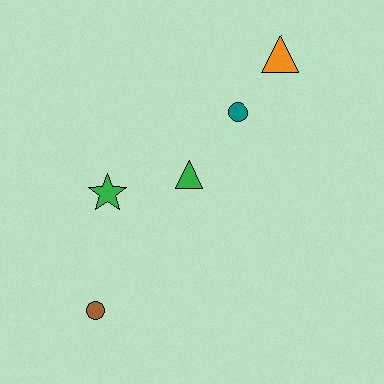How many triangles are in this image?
There are 2 triangles.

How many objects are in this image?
There are 5 objects.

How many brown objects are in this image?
There is 1 brown object.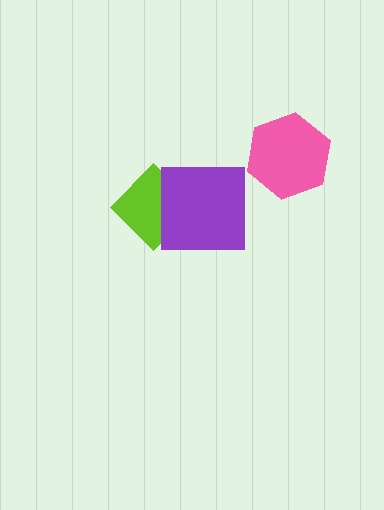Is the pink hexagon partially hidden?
No, no other shape covers it.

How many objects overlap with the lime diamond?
1 object overlaps with the lime diamond.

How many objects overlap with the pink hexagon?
0 objects overlap with the pink hexagon.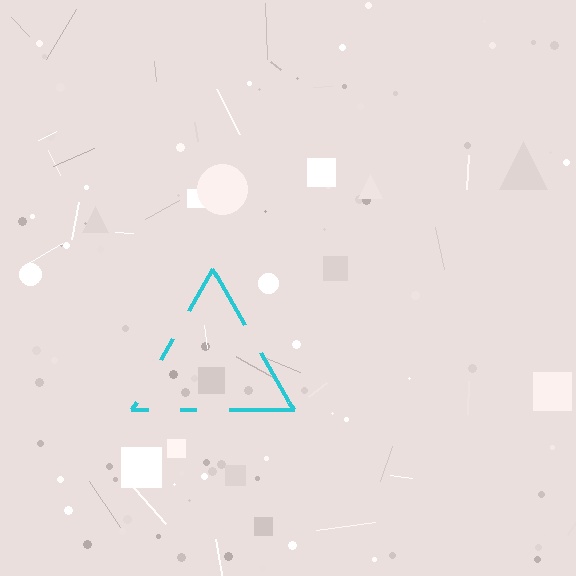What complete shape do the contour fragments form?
The contour fragments form a triangle.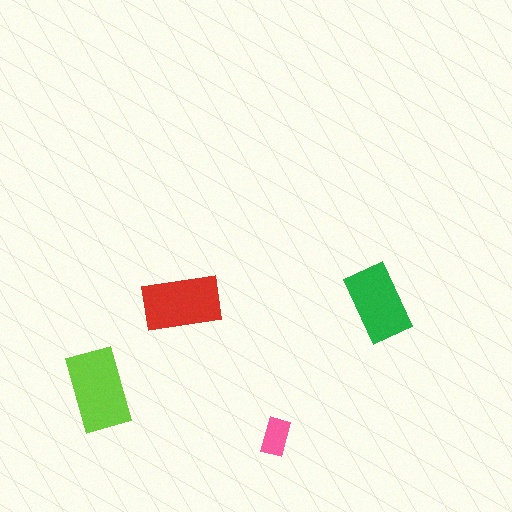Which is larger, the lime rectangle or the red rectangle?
The lime one.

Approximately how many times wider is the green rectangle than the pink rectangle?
About 2 times wider.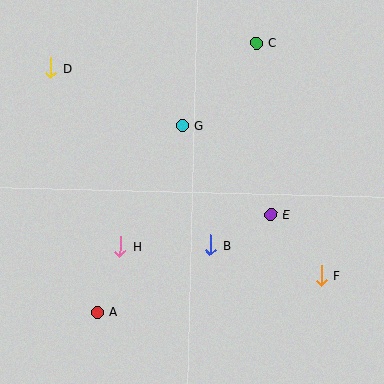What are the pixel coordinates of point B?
Point B is at (210, 245).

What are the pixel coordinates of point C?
Point C is at (256, 43).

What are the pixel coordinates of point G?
Point G is at (182, 125).